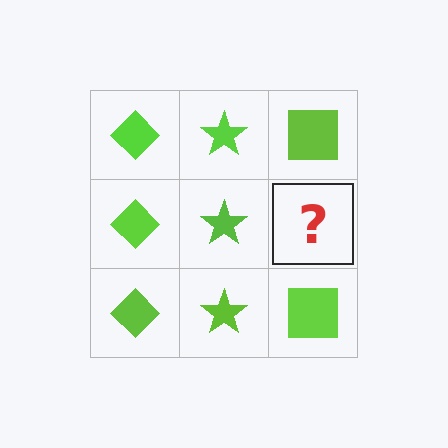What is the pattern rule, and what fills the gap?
The rule is that each column has a consistent shape. The gap should be filled with a lime square.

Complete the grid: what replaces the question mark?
The question mark should be replaced with a lime square.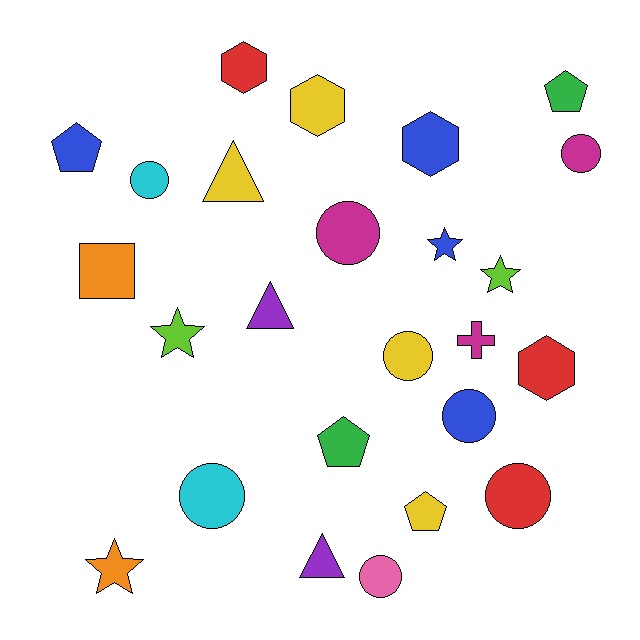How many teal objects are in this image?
There are no teal objects.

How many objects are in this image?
There are 25 objects.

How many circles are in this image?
There are 8 circles.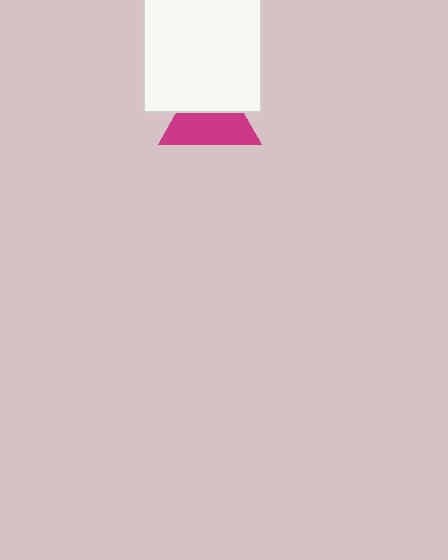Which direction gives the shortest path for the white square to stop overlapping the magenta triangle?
Moving up gives the shortest separation.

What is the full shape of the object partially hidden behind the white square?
The partially hidden object is a magenta triangle.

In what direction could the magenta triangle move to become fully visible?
The magenta triangle could move down. That would shift it out from behind the white square entirely.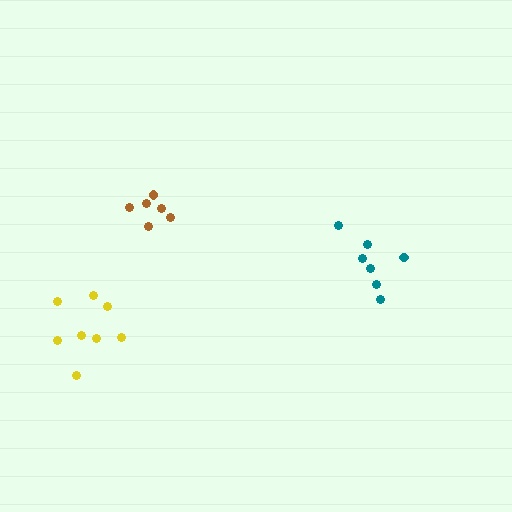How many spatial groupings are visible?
There are 3 spatial groupings.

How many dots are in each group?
Group 1: 8 dots, Group 2: 7 dots, Group 3: 6 dots (21 total).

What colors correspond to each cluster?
The clusters are colored: yellow, teal, brown.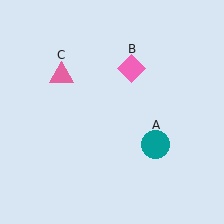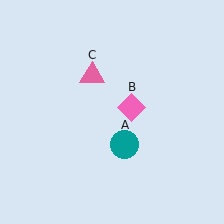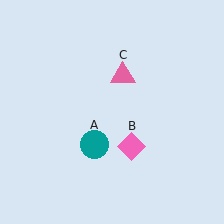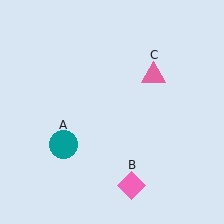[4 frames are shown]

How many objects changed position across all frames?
3 objects changed position: teal circle (object A), pink diamond (object B), pink triangle (object C).